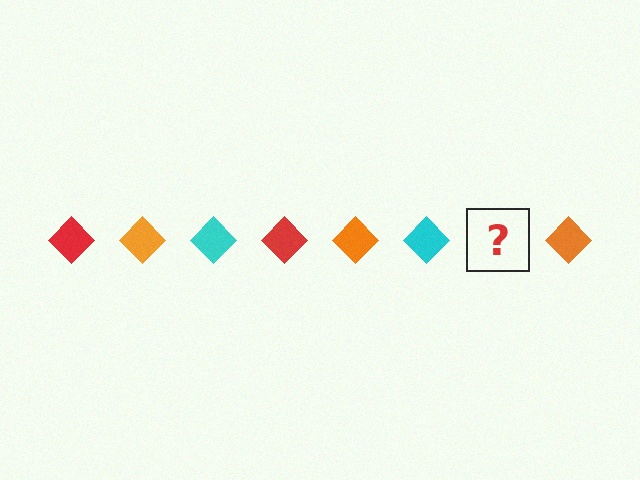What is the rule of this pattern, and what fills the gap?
The rule is that the pattern cycles through red, orange, cyan diamonds. The gap should be filled with a red diamond.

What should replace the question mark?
The question mark should be replaced with a red diamond.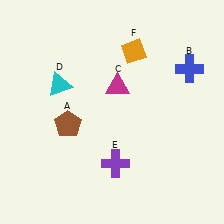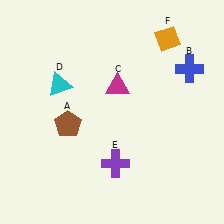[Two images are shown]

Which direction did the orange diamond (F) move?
The orange diamond (F) moved right.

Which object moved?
The orange diamond (F) moved right.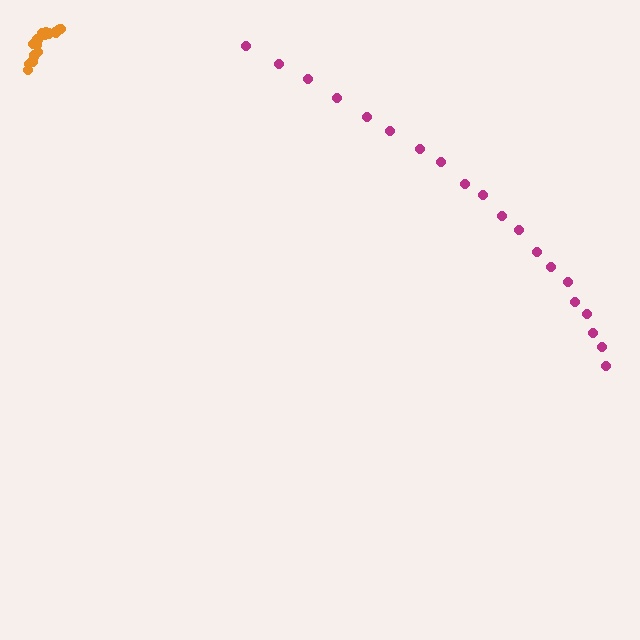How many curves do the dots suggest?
There are 2 distinct paths.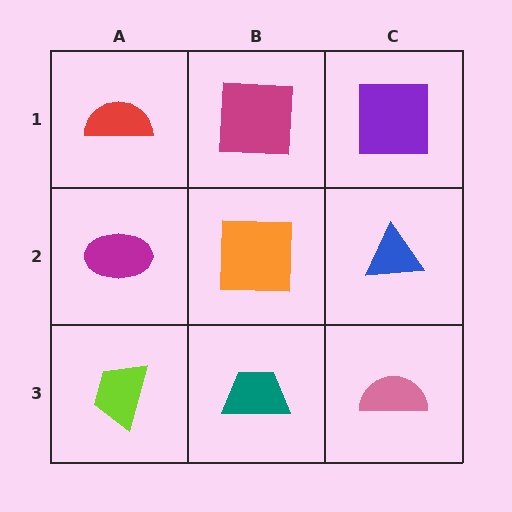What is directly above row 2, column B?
A magenta square.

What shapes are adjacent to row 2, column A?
A red semicircle (row 1, column A), a lime trapezoid (row 3, column A), an orange square (row 2, column B).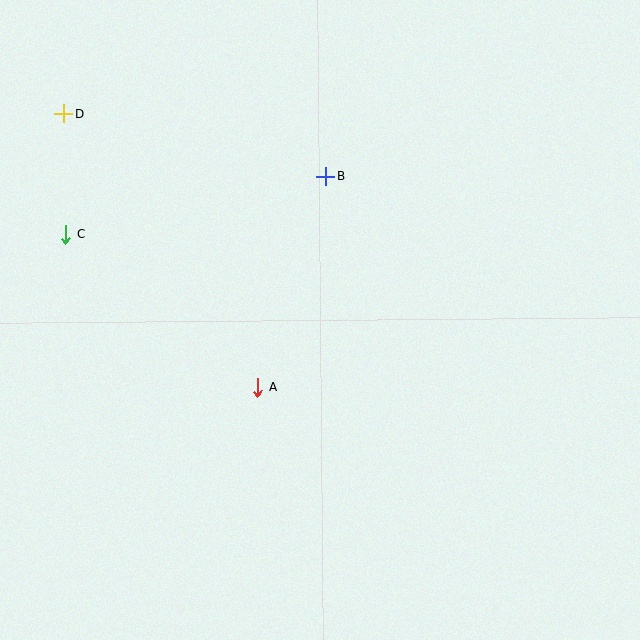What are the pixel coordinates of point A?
Point A is at (257, 387).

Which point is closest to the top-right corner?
Point B is closest to the top-right corner.